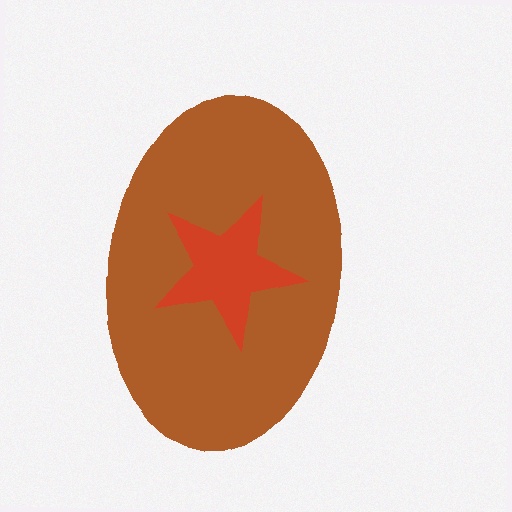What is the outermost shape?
The brown ellipse.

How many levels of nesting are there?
2.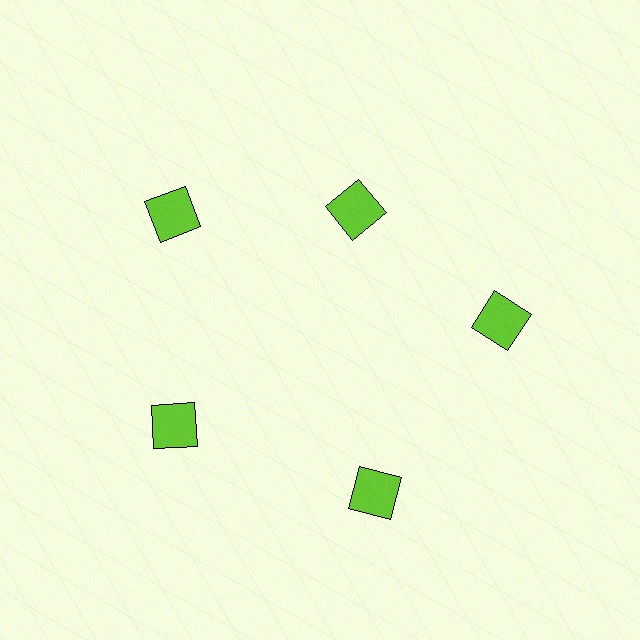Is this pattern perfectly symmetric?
No. The 5 lime squares are arranged in a ring, but one element near the 1 o'clock position is pulled inward toward the center, breaking the 5-fold rotational symmetry.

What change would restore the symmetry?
The symmetry would be restored by moving it outward, back onto the ring so that all 5 squares sit at equal angles and equal distance from the center.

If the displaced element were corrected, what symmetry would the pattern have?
It would have 5-fold rotational symmetry — the pattern would map onto itself every 72 degrees.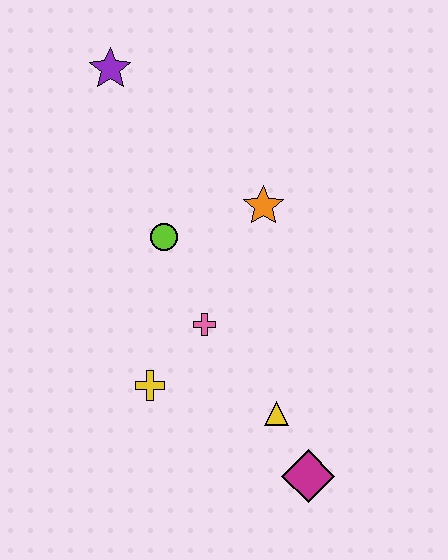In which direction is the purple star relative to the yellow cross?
The purple star is above the yellow cross.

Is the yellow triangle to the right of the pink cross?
Yes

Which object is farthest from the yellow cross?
The purple star is farthest from the yellow cross.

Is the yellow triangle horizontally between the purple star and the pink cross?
No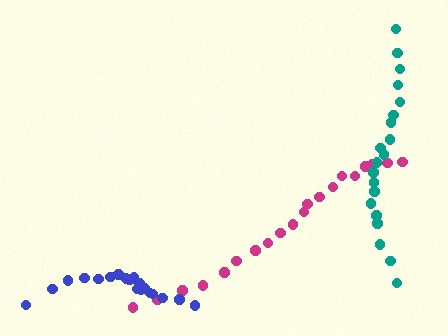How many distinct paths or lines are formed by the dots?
There are 3 distinct paths.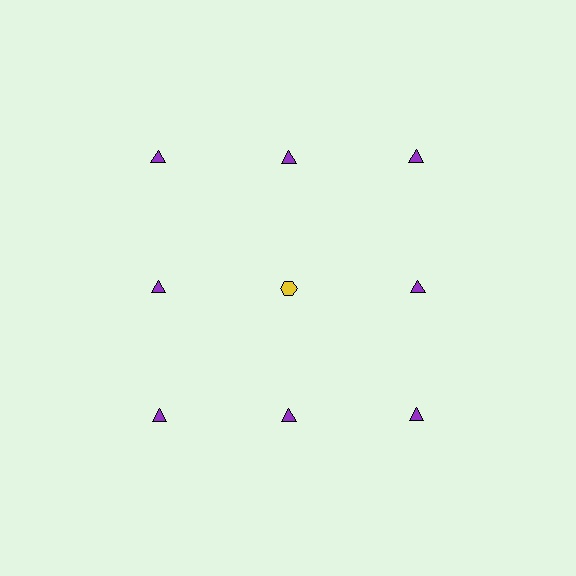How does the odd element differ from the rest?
It differs in both color (yellow instead of purple) and shape (hexagon instead of triangle).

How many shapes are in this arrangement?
There are 9 shapes arranged in a grid pattern.